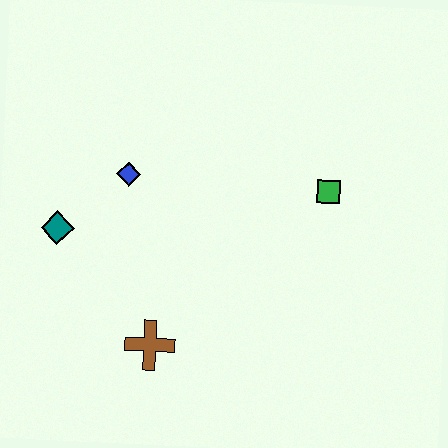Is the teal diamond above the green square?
No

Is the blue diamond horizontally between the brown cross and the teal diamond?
Yes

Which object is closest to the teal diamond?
The blue diamond is closest to the teal diamond.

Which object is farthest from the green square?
The teal diamond is farthest from the green square.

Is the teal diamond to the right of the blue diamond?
No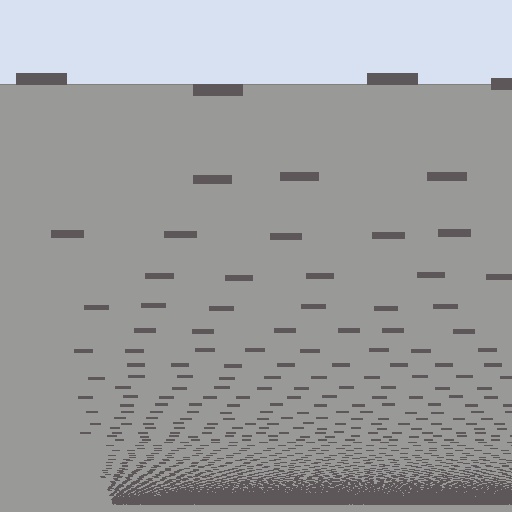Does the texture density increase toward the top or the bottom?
Density increases toward the bottom.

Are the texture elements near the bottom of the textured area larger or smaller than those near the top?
Smaller. The gradient is inverted — elements near the bottom are smaller and denser.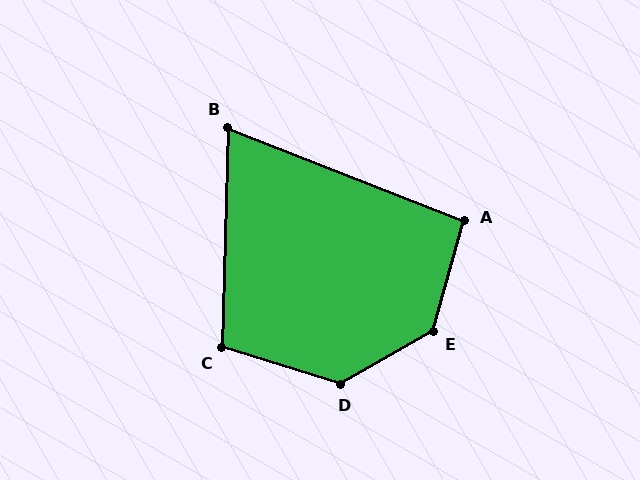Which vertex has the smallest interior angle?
B, at approximately 70 degrees.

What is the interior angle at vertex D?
Approximately 133 degrees (obtuse).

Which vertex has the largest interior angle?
E, at approximately 135 degrees.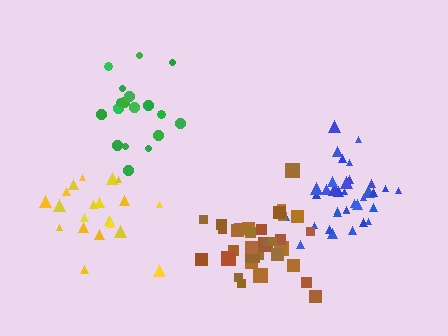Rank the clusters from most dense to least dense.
blue, brown, green, yellow.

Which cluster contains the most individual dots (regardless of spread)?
Blue (35).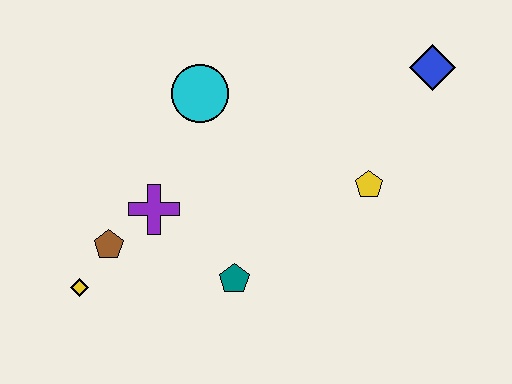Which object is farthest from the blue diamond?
The yellow diamond is farthest from the blue diamond.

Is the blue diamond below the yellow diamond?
No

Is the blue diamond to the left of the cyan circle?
No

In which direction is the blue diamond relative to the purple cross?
The blue diamond is to the right of the purple cross.